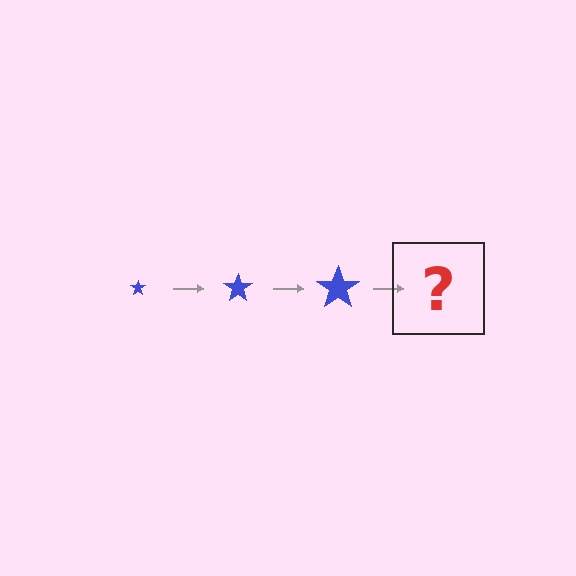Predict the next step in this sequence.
The next step is a blue star, larger than the previous one.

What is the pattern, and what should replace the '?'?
The pattern is that the star gets progressively larger each step. The '?' should be a blue star, larger than the previous one.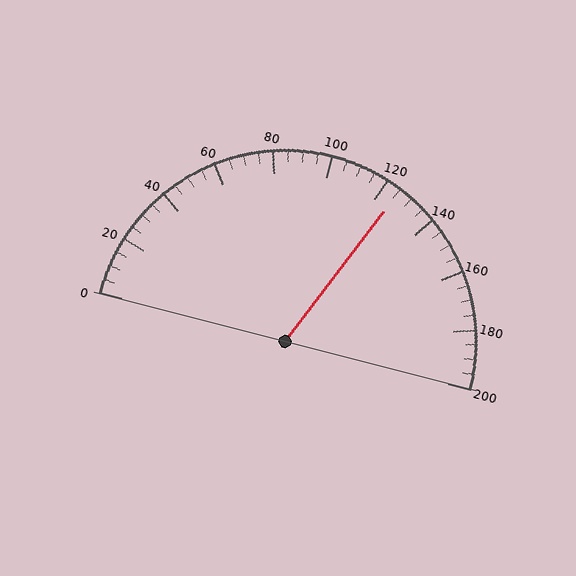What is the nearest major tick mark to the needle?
The nearest major tick mark is 120.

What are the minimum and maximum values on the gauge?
The gauge ranges from 0 to 200.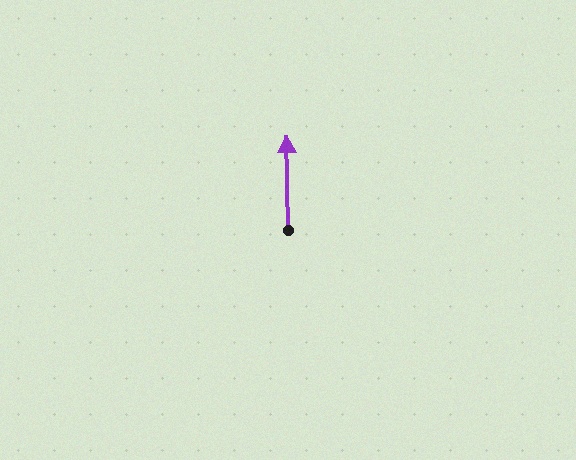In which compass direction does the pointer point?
North.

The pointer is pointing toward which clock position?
Roughly 12 o'clock.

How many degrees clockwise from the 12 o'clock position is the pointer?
Approximately 359 degrees.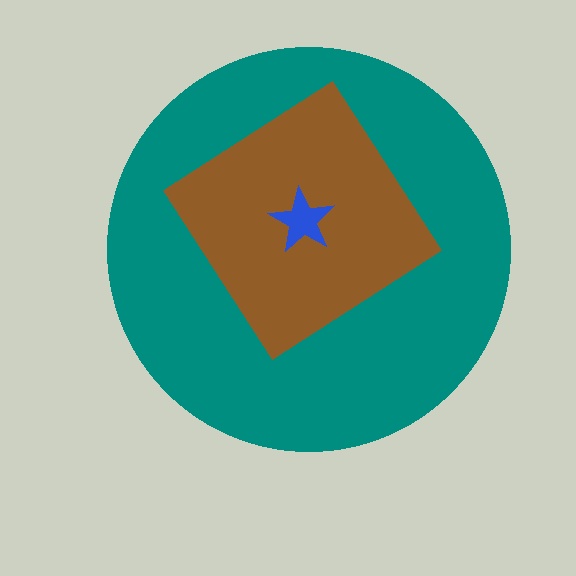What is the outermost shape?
The teal circle.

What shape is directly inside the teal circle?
The brown diamond.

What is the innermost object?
The blue star.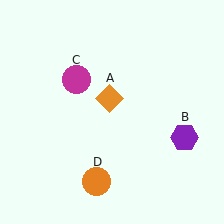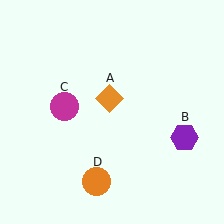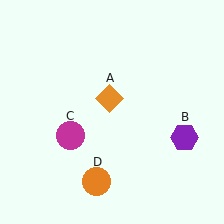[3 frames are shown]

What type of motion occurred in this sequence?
The magenta circle (object C) rotated counterclockwise around the center of the scene.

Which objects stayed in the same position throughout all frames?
Orange diamond (object A) and purple hexagon (object B) and orange circle (object D) remained stationary.